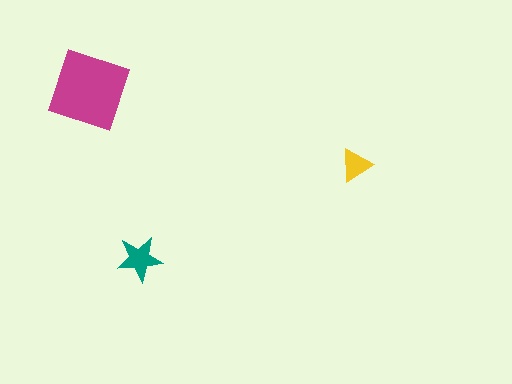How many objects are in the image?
There are 3 objects in the image.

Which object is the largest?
The magenta diamond.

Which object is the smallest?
The yellow triangle.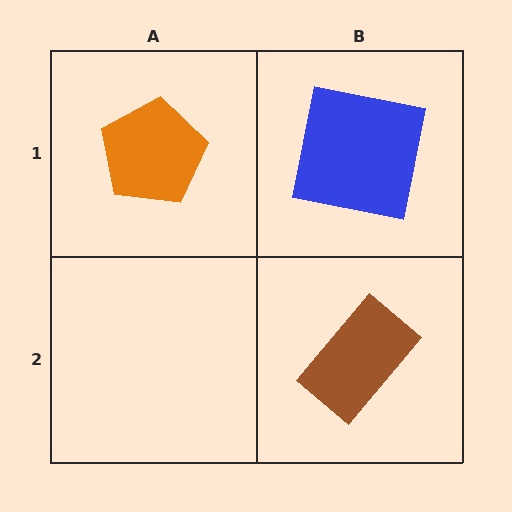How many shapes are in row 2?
1 shape.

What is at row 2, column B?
A brown rectangle.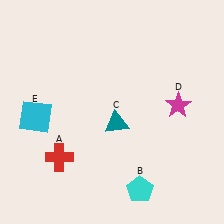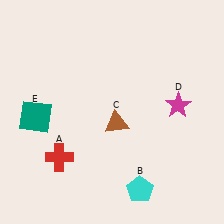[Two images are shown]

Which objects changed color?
C changed from teal to brown. E changed from cyan to teal.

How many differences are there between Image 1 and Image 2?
There are 2 differences between the two images.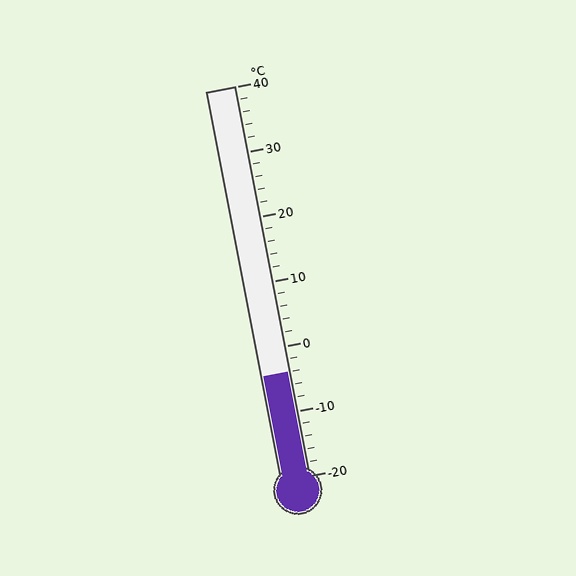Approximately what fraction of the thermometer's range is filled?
The thermometer is filled to approximately 25% of its range.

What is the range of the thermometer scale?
The thermometer scale ranges from -20°C to 40°C.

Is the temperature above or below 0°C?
The temperature is below 0°C.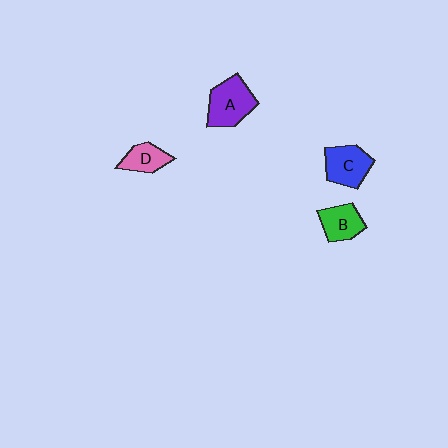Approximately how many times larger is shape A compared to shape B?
Approximately 1.4 times.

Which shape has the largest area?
Shape A (purple).